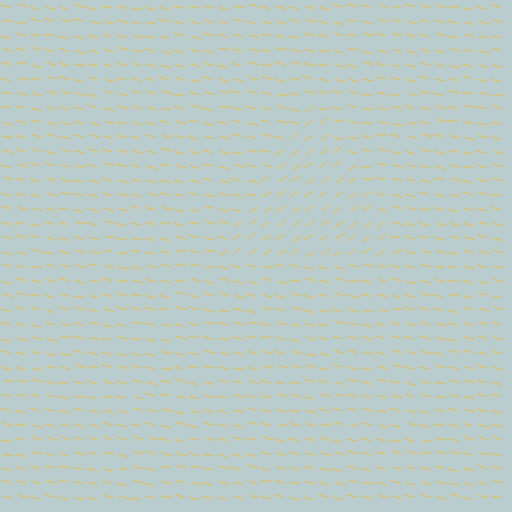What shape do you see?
I see a triangle.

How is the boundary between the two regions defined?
The boundary is defined purely by a change in line orientation (approximately 45 degrees difference). All lines are the same color and thickness.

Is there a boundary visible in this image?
Yes, there is a texture boundary formed by a change in line orientation.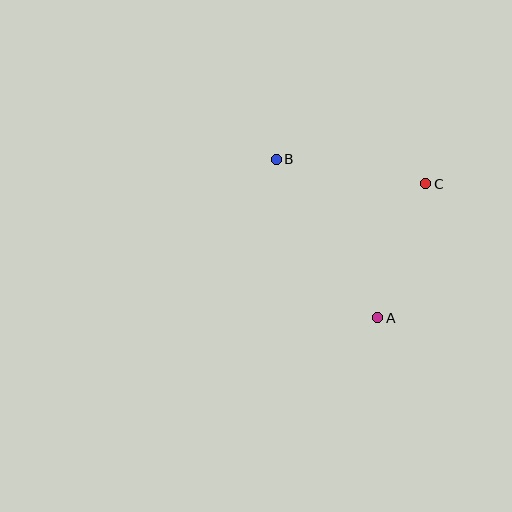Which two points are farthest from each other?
Points A and B are farthest from each other.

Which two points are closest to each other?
Points A and C are closest to each other.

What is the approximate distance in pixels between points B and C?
The distance between B and C is approximately 151 pixels.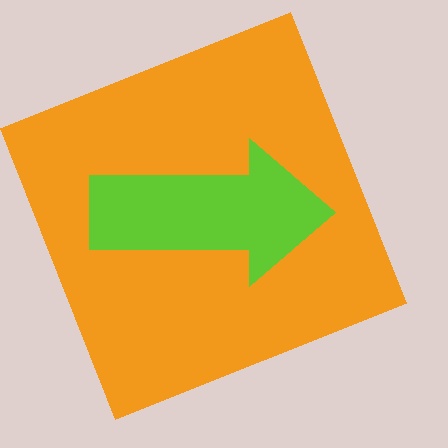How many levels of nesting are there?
2.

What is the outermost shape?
The orange square.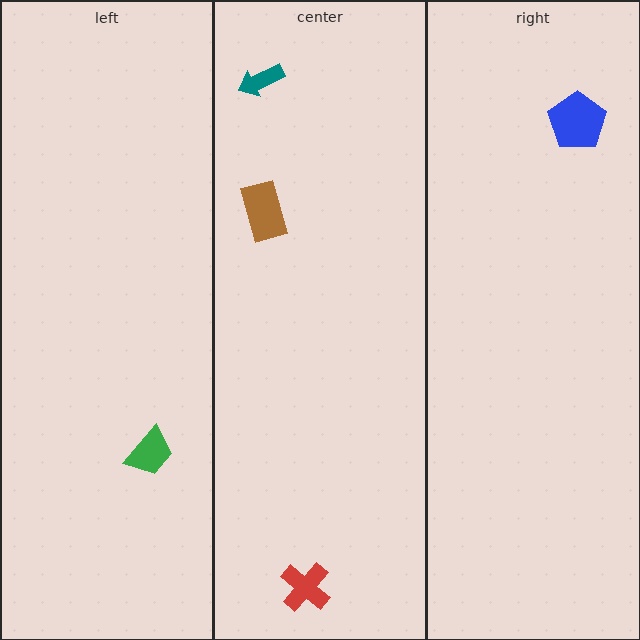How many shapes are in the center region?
3.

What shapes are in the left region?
The green trapezoid.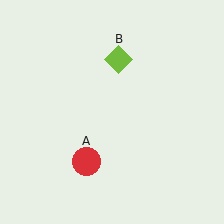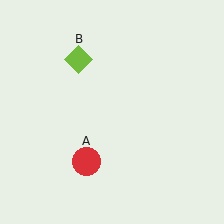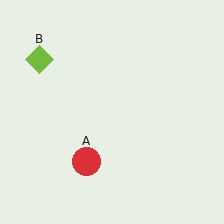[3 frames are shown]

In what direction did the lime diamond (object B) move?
The lime diamond (object B) moved left.